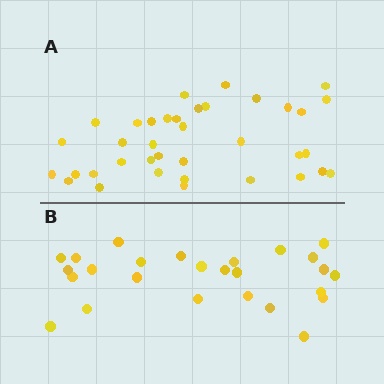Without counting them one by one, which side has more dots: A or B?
Region A (the top region) has more dots.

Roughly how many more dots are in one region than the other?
Region A has roughly 12 or so more dots than region B.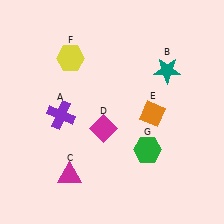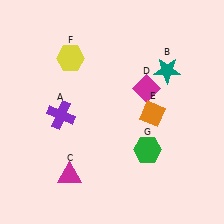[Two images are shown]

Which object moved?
The magenta diamond (D) moved right.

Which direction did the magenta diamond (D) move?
The magenta diamond (D) moved right.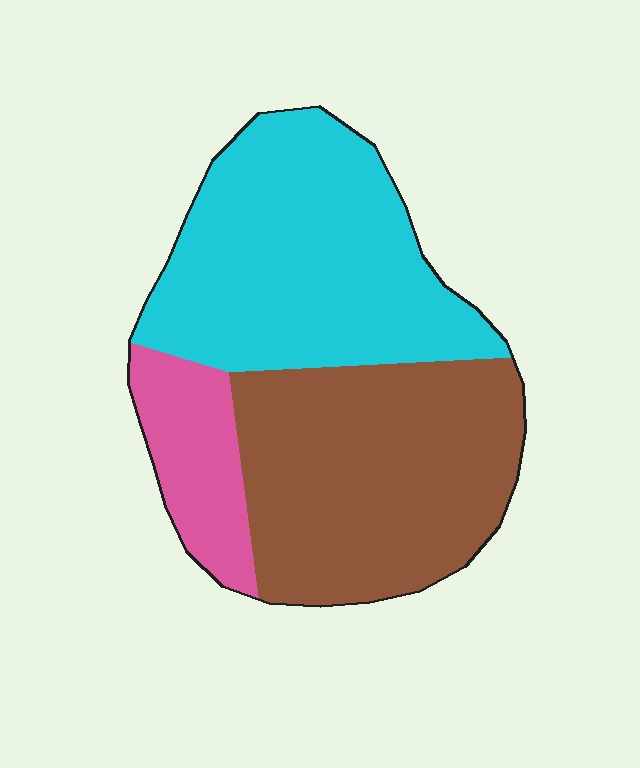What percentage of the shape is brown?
Brown takes up between a third and a half of the shape.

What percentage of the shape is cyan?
Cyan takes up between a third and a half of the shape.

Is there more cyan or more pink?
Cyan.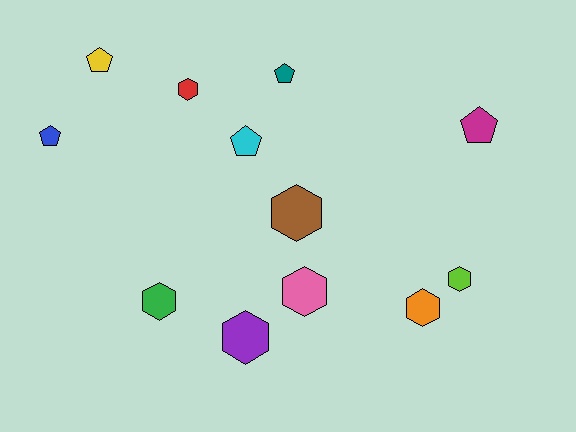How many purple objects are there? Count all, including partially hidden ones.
There is 1 purple object.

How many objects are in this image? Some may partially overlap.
There are 12 objects.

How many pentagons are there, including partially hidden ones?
There are 5 pentagons.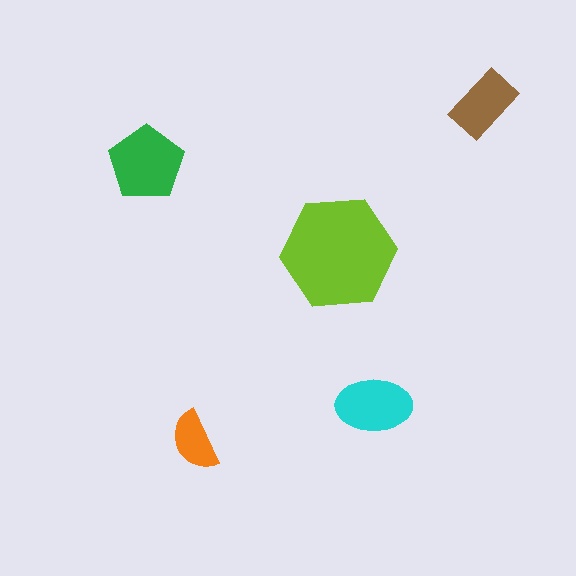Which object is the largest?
The lime hexagon.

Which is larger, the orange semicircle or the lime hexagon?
The lime hexagon.